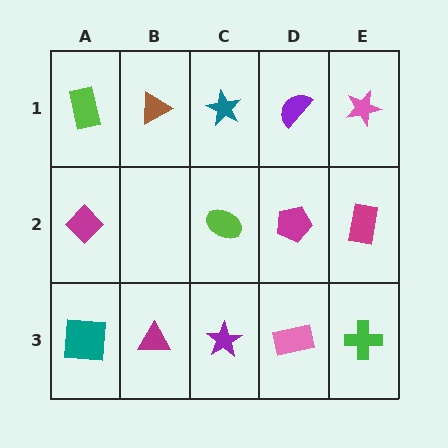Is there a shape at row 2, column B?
No, that cell is empty.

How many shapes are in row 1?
5 shapes.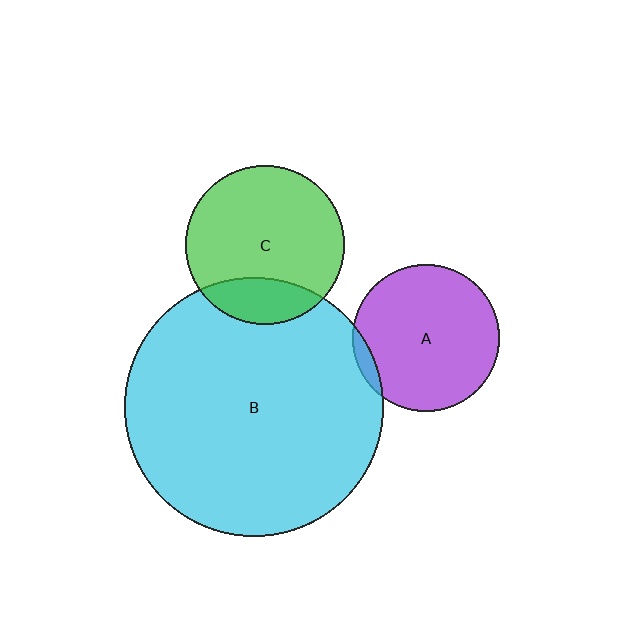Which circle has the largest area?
Circle B (cyan).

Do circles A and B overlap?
Yes.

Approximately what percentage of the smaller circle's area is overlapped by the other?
Approximately 5%.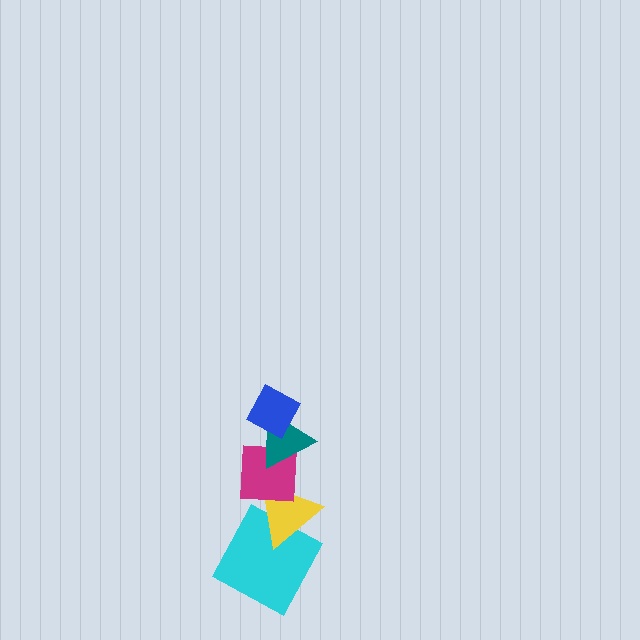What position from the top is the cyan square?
The cyan square is 5th from the top.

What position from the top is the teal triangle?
The teal triangle is 2nd from the top.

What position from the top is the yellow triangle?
The yellow triangle is 4th from the top.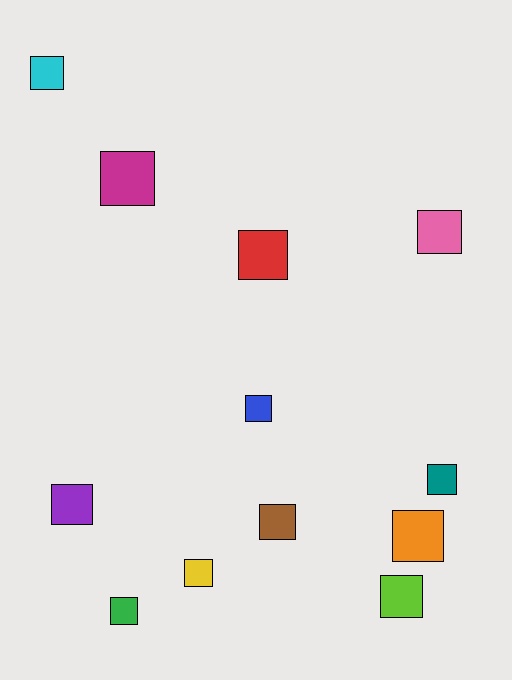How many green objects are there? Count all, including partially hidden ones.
There is 1 green object.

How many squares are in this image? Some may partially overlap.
There are 12 squares.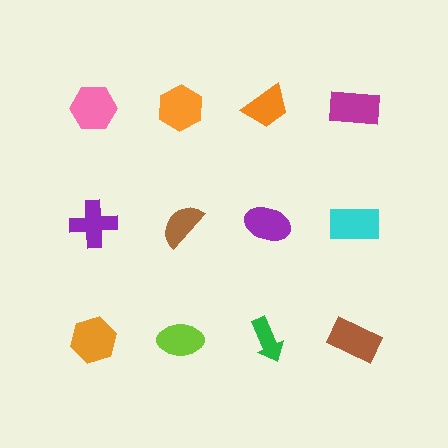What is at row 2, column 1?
A purple cross.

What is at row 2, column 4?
A cyan rectangle.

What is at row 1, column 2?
An orange hexagon.